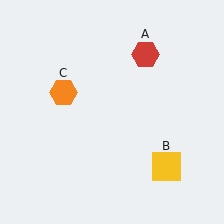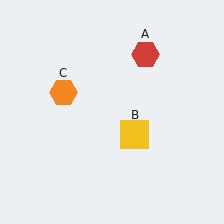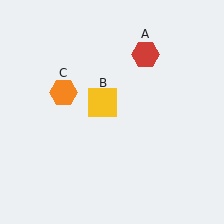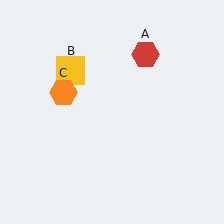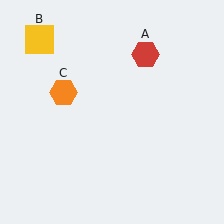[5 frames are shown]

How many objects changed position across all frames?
1 object changed position: yellow square (object B).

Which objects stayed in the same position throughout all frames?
Red hexagon (object A) and orange hexagon (object C) remained stationary.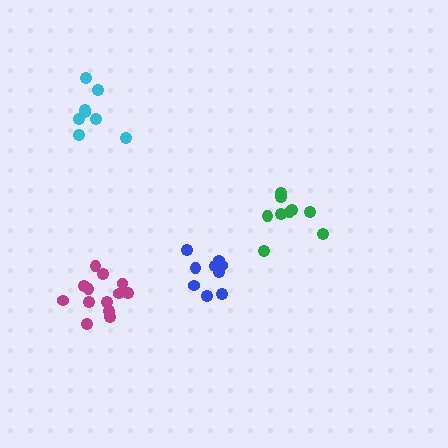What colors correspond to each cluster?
The clusters are colored: magenta, blue, green, cyan.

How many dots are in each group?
Group 1: 13 dots, Group 2: 9 dots, Group 3: 9 dots, Group 4: 8 dots (39 total).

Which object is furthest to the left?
The cyan cluster is leftmost.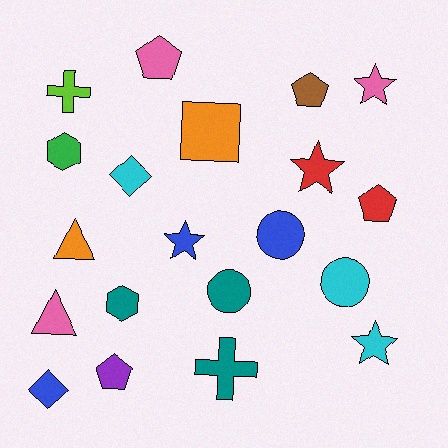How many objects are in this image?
There are 20 objects.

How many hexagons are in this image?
There are 2 hexagons.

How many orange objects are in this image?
There are 2 orange objects.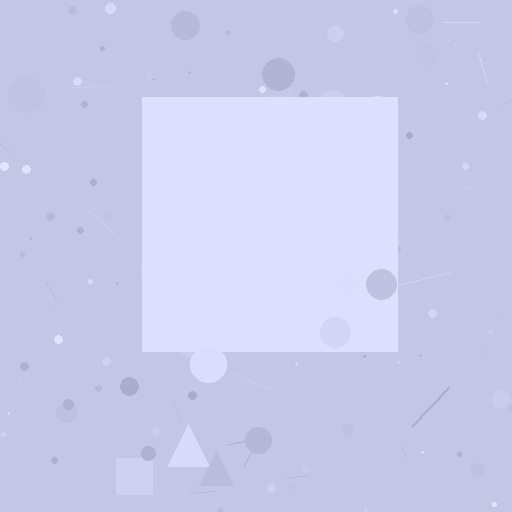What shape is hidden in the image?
A square is hidden in the image.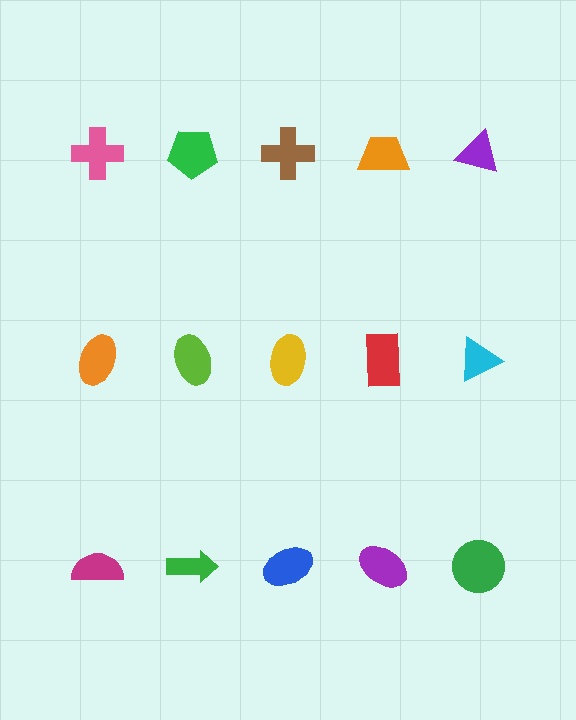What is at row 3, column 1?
A magenta semicircle.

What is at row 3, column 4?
A purple ellipse.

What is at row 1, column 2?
A green pentagon.